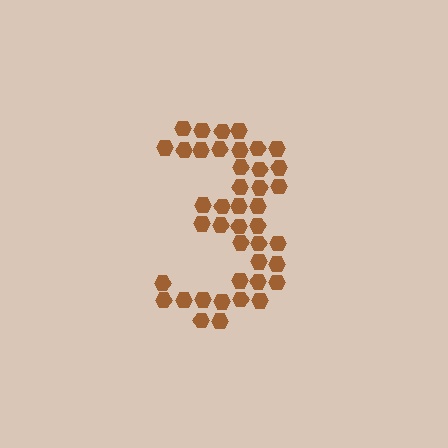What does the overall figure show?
The overall figure shows the digit 3.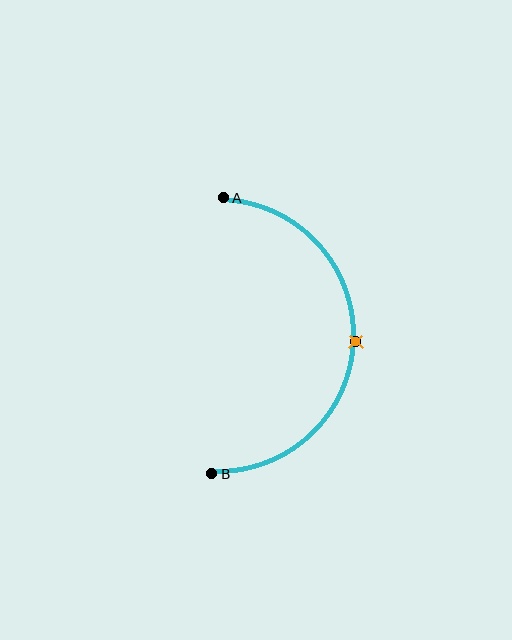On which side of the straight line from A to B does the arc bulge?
The arc bulges to the right of the straight line connecting A and B.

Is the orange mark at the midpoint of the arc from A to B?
Yes. The orange mark lies on the arc at equal arc-length from both A and B — it is the arc midpoint.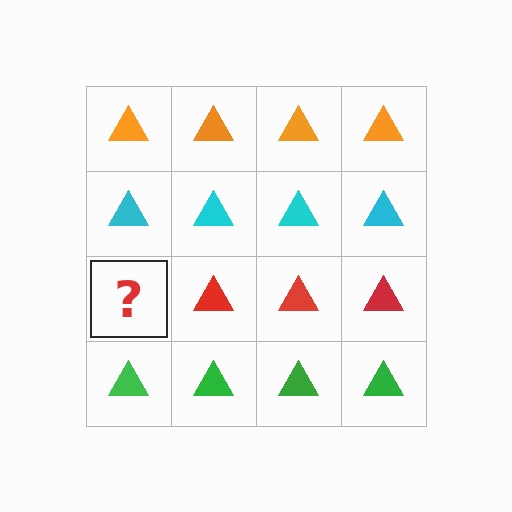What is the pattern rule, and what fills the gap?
The rule is that each row has a consistent color. The gap should be filled with a red triangle.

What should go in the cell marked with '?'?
The missing cell should contain a red triangle.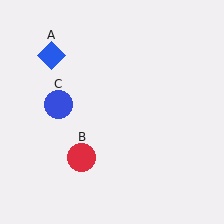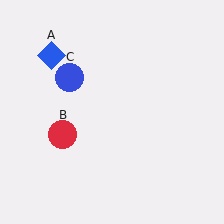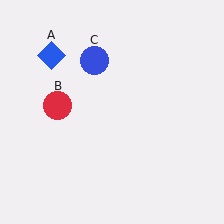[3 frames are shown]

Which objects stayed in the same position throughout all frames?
Blue diamond (object A) remained stationary.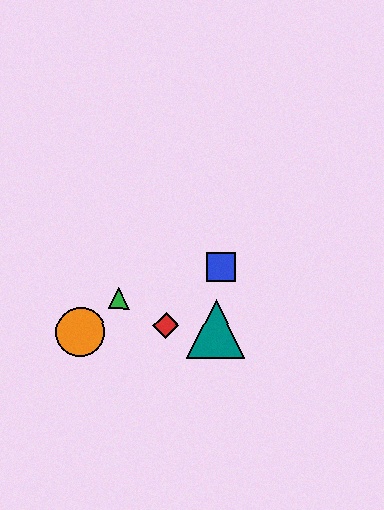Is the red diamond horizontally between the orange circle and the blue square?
Yes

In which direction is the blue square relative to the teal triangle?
The blue square is above the teal triangle.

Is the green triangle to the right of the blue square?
No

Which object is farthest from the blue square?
The orange circle is farthest from the blue square.